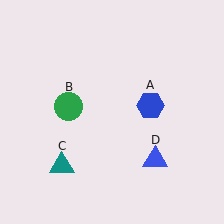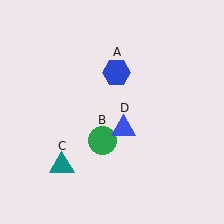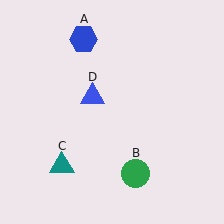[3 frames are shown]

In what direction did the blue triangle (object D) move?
The blue triangle (object D) moved up and to the left.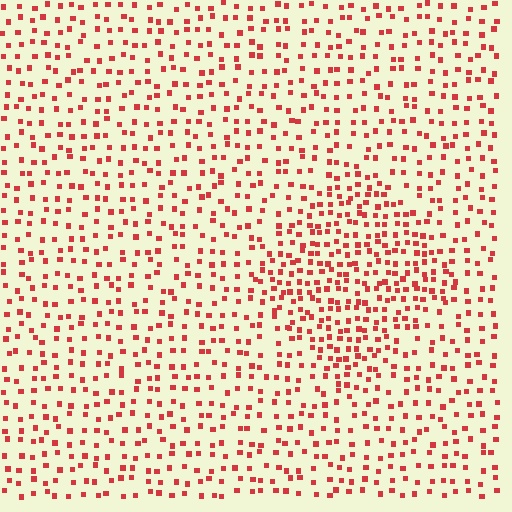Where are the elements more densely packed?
The elements are more densely packed inside the diamond boundary.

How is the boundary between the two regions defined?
The boundary is defined by a change in element density (approximately 1.8x ratio). All elements are the same color, size, and shape.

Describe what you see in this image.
The image contains small red elements arranged at two different densities. A diamond-shaped region is visible where the elements are more densely packed than the surrounding area.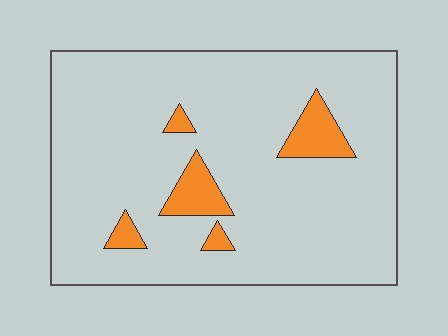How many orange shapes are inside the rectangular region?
5.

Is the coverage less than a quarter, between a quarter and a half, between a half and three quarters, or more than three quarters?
Less than a quarter.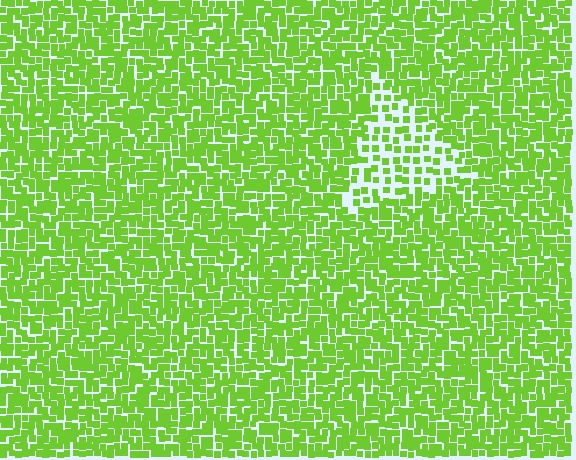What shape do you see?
I see a triangle.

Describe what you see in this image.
The image contains small lime elements arranged at two different densities. A triangle-shaped region is visible where the elements are less densely packed than the surrounding area.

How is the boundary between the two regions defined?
The boundary is defined by a change in element density (approximately 2.1x ratio). All elements are the same color, size, and shape.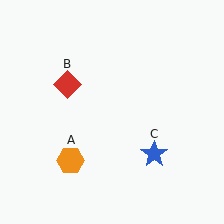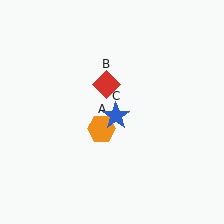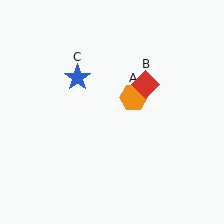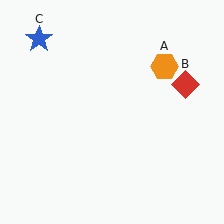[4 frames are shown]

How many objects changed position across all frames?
3 objects changed position: orange hexagon (object A), red diamond (object B), blue star (object C).